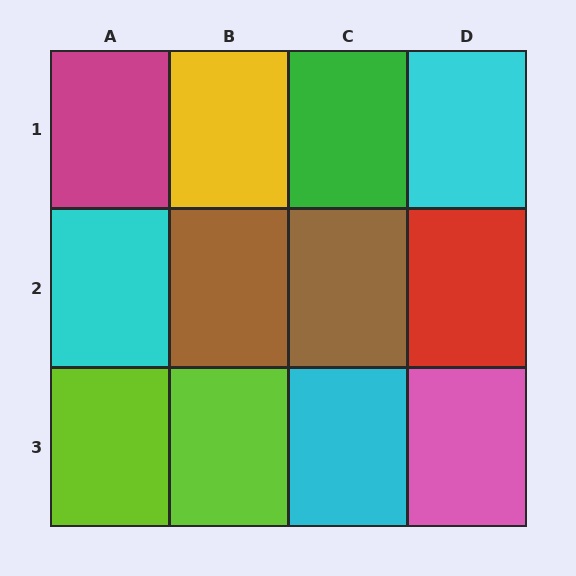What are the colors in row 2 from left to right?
Cyan, brown, brown, red.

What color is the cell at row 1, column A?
Magenta.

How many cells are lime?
2 cells are lime.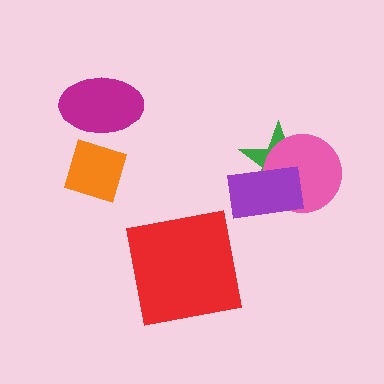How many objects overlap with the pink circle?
2 objects overlap with the pink circle.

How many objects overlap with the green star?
2 objects overlap with the green star.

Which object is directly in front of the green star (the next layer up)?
The pink circle is directly in front of the green star.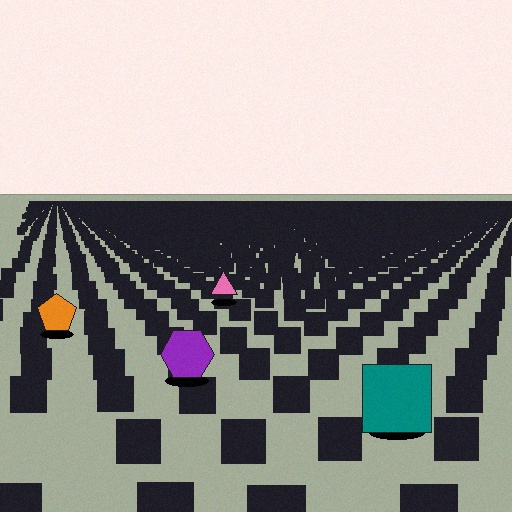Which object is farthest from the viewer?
The pink triangle is farthest from the viewer. It appears smaller and the ground texture around it is denser.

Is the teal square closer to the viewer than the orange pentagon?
Yes. The teal square is closer — you can tell from the texture gradient: the ground texture is coarser near it.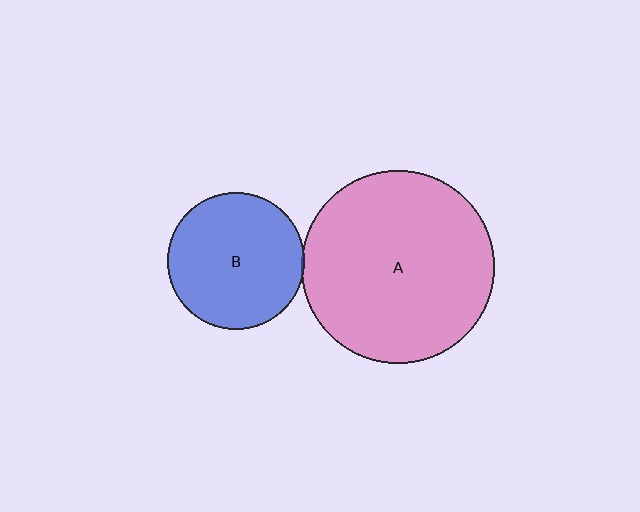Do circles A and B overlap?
Yes.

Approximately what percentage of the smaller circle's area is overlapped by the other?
Approximately 5%.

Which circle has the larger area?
Circle A (pink).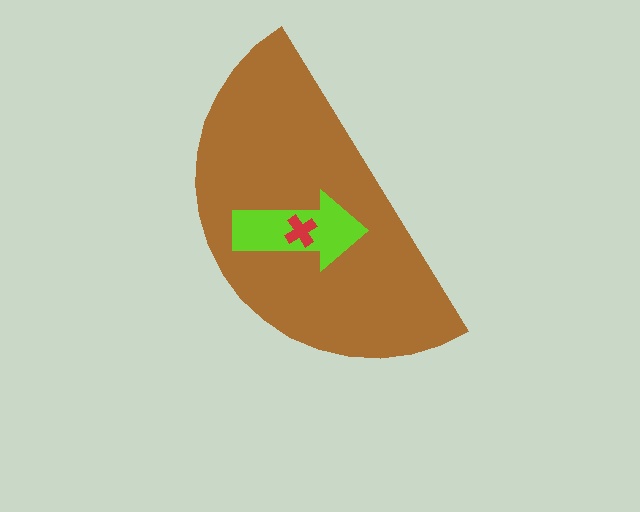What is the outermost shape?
The brown semicircle.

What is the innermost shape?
The red cross.